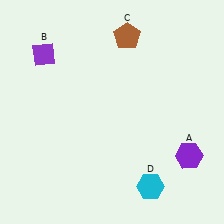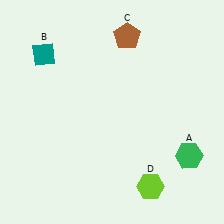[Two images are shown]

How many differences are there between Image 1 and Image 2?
There are 3 differences between the two images.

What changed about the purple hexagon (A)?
In Image 1, A is purple. In Image 2, it changed to green.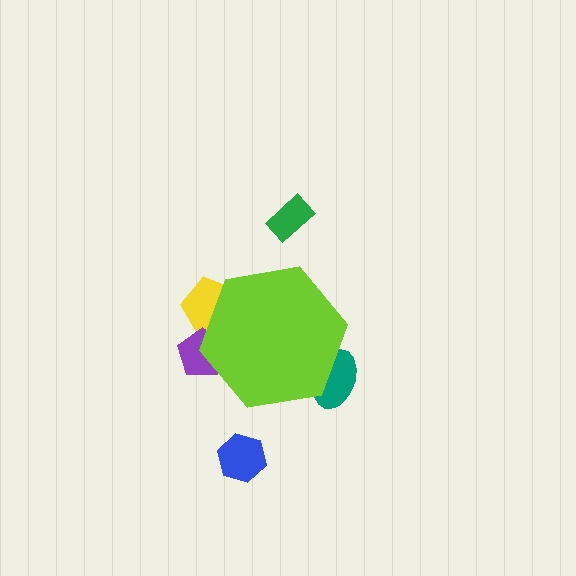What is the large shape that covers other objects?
A lime hexagon.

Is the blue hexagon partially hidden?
No, the blue hexagon is fully visible.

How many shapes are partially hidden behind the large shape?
3 shapes are partially hidden.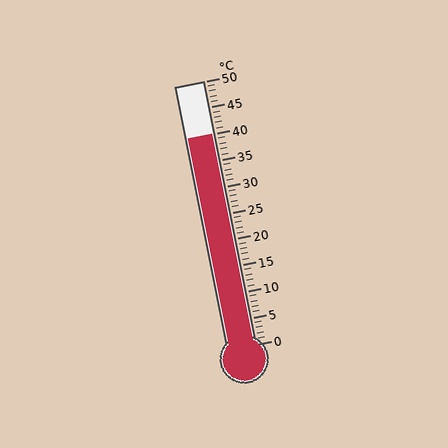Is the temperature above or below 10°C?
The temperature is above 10°C.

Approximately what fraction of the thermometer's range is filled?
The thermometer is filled to approximately 80% of its range.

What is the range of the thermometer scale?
The thermometer scale ranges from 0°C to 50°C.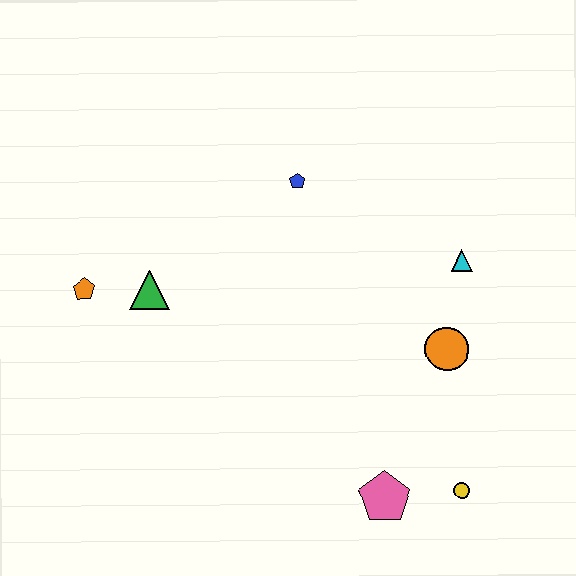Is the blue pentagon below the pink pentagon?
No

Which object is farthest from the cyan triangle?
The orange pentagon is farthest from the cyan triangle.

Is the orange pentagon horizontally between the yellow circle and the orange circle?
No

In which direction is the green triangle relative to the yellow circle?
The green triangle is to the left of the yellow circle.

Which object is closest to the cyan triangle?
The orange circle is closest to the cyan triangle.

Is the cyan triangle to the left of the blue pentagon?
No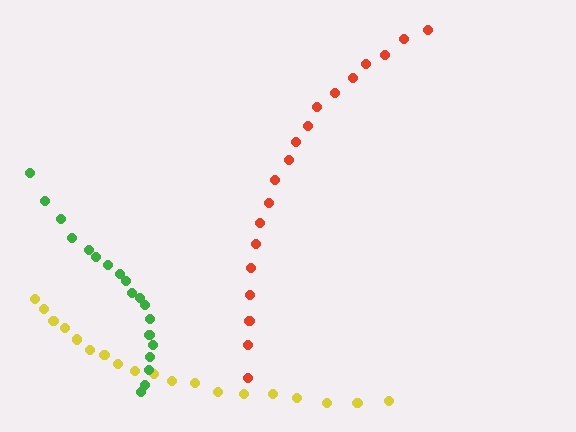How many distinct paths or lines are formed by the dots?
There are 3 distinct paths.